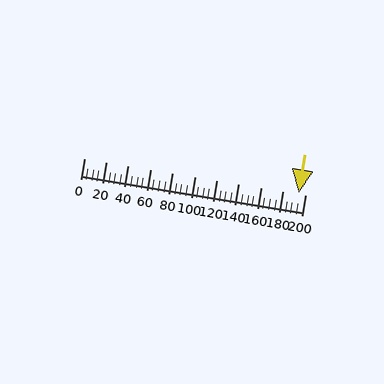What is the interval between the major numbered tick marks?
The major tick marks are spaced 20 units apart.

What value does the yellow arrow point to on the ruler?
The yellow arrow points to approximately 194.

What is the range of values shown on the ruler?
The ruler shows values from 0 to 200.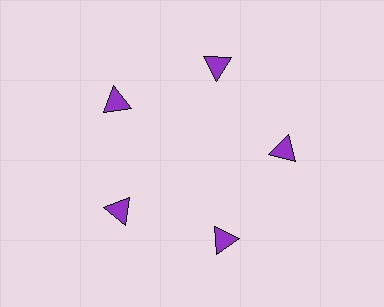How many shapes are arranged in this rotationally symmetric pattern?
There are 5 shapes, arranged in 5 groups of 1.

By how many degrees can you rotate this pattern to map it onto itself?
The pattern maps onto itself every 72 degrees of rotation.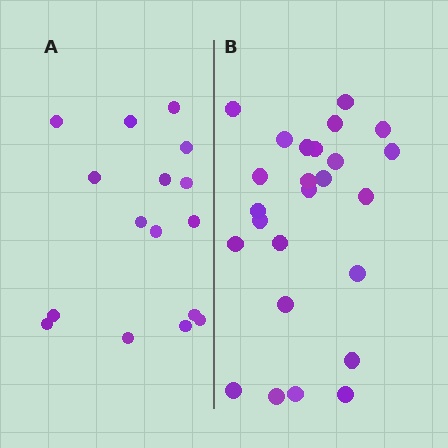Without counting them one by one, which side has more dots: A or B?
Region B (the right region) has more dots.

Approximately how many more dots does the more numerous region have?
Region B has roughly 8 or so more dots than region A.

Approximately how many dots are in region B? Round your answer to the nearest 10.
About 20 dots. (The exact count is 25, which rounds to 20.)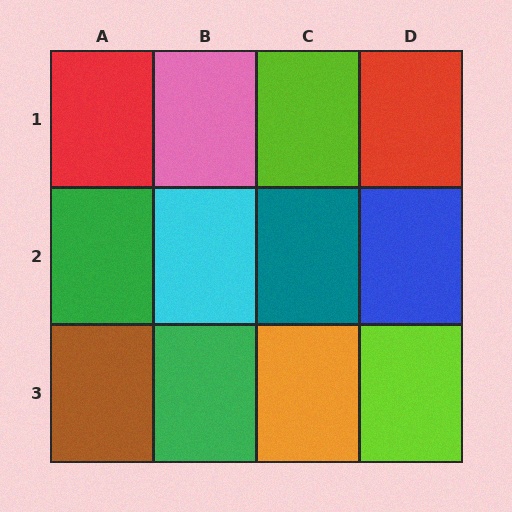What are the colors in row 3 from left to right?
Brown, green, orange, lime.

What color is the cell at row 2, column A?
Green.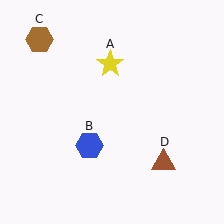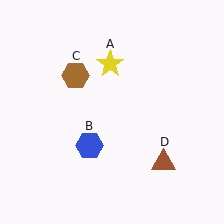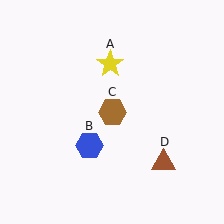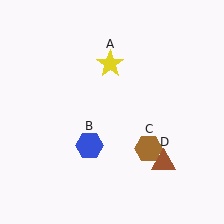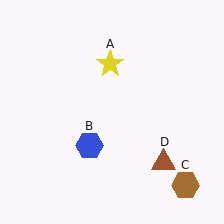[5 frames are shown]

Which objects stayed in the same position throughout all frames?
Yellow star (object A) and blue hexagon (object B) and brown triangle (object D) remained stationary.